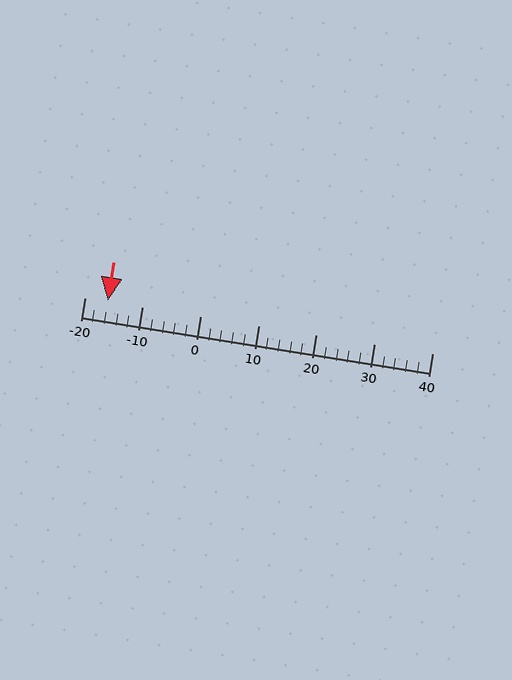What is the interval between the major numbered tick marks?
The major tick marks are spaced 10 units apart.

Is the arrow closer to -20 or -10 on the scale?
The arrow is closer to -20.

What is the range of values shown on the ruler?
The ruler shows values from -20 to 40.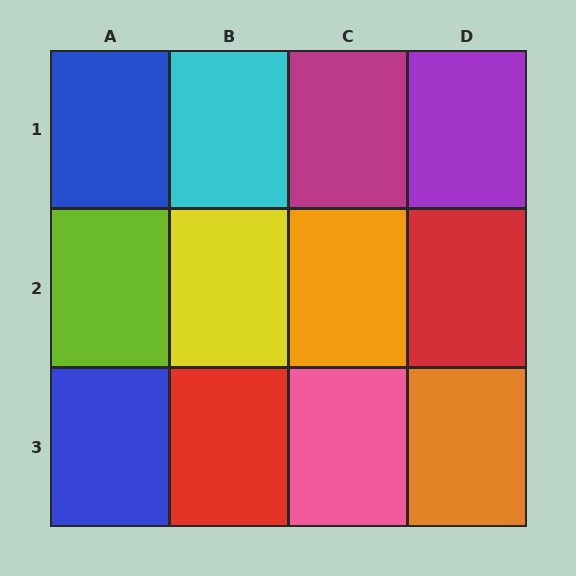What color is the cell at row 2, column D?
Red.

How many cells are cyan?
1 cell is cyan.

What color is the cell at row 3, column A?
Blue.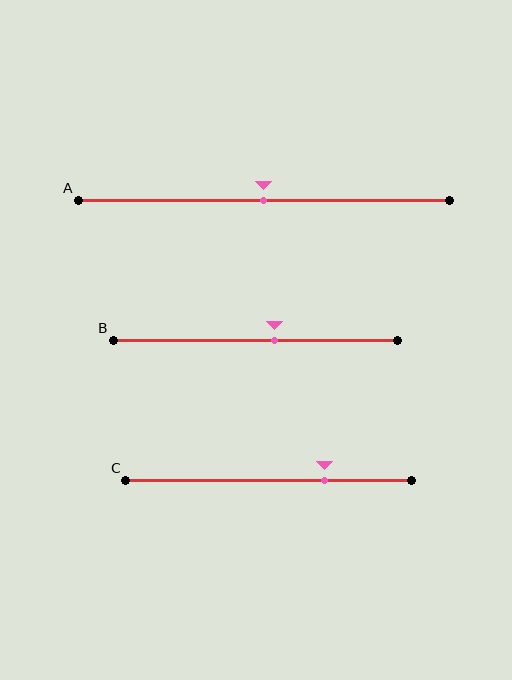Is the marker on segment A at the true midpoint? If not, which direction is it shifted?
Yes, the marker on segment A is at the true midpoint.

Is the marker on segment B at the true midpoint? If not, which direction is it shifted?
No, the marker on segment B is shifted to the right by about 7% of the segment length.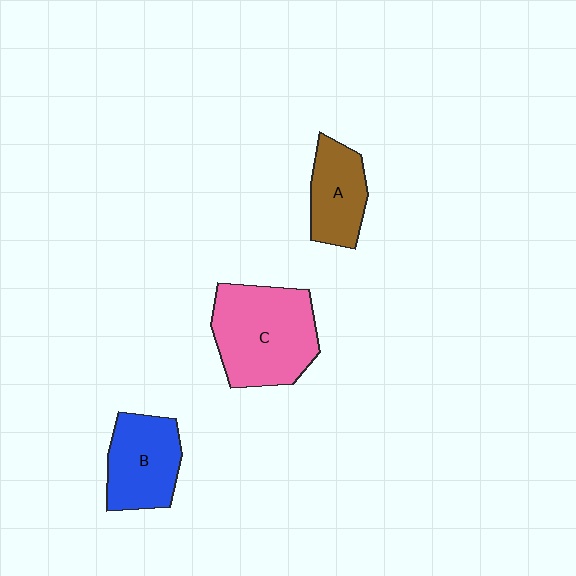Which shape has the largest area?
Shape C (pink).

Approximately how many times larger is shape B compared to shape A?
Approximately 1.2 times.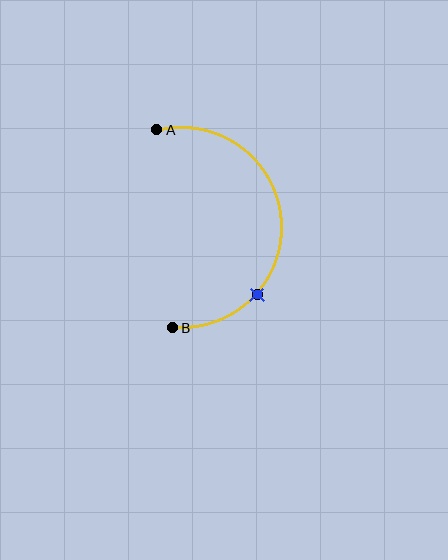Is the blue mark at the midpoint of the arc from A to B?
No. The blue mark lies on the arc but is closer to endpoint B. The arc midpoint would be at the point on the curve equidistant along the arc from both A and B.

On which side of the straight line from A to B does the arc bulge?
The arc bulges to the right of the straight line connecting A and B.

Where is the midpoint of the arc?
The arc midpoint is the point on the curve farthest from the straight line joining A and B. It sits to the right of that line.